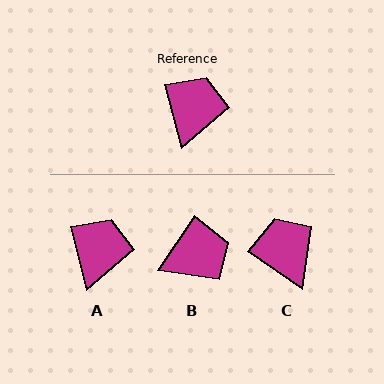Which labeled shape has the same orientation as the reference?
A.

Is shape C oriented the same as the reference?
No, it is off by about 41 degrees.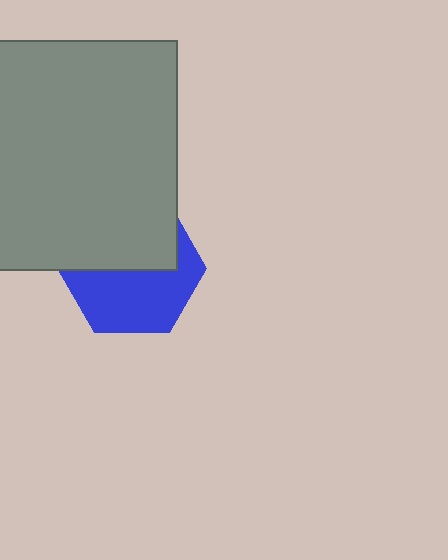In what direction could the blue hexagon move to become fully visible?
The blue hexagon could move down. That would shift it out from behind the gray rectangle entirely.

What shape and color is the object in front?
The object in front is a gray rectangle.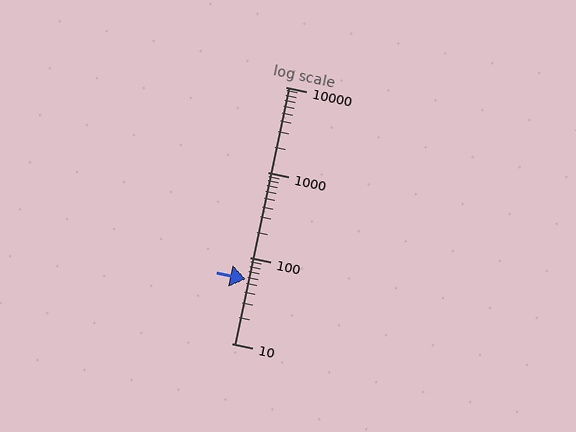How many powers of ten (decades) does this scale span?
The scale spans 3 decades, from 10 to 10000.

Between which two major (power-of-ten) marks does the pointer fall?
The pointer is between 10 and 100.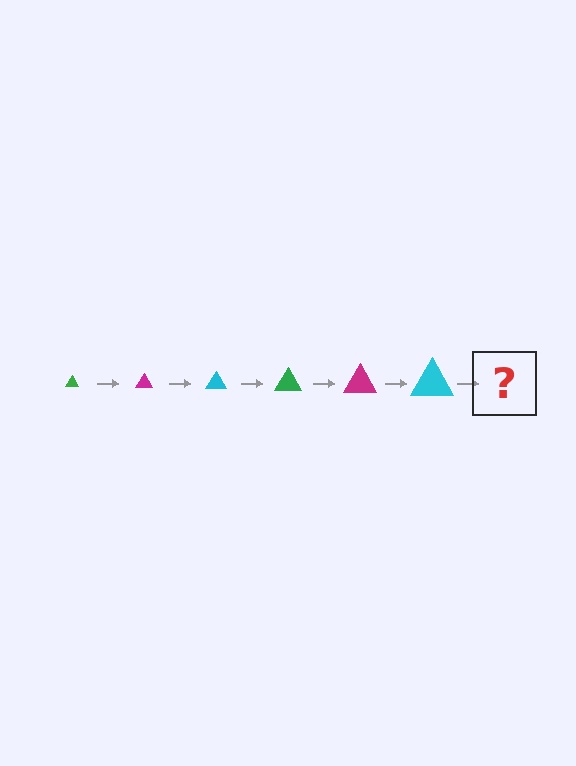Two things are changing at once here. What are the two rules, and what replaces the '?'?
The two rules are that the triangle grows larger each step and the color cycles through green, magenta, and cyan. The '?' should be a green triangle, larger than the previous one.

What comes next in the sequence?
The next element should be a green triangle, larger than the previous one.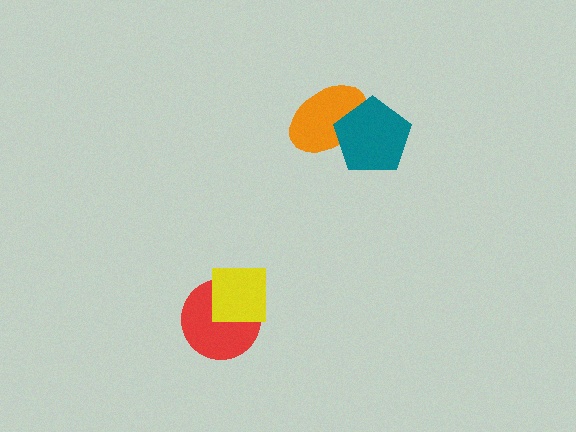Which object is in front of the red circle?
The yellow square is in front of the red circle.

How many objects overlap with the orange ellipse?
1 object overlaps with the orange ellipse.